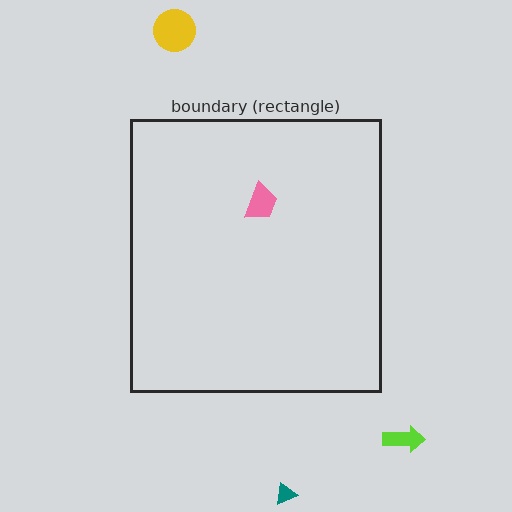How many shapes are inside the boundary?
1 inside, 3 outside.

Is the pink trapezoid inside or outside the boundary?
Inside.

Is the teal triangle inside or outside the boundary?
Outside.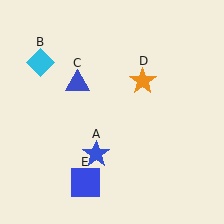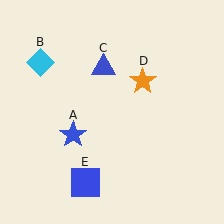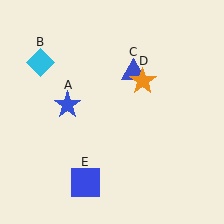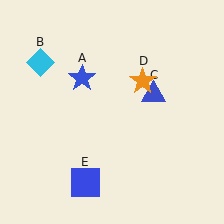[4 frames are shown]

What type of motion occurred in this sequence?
The blue star (object A), blue triangle (object C) rotated clockwise around the center of the scene.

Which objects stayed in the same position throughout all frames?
Cyan diamond (object B) and orange star (object D) and blue square (object E) remained stationary.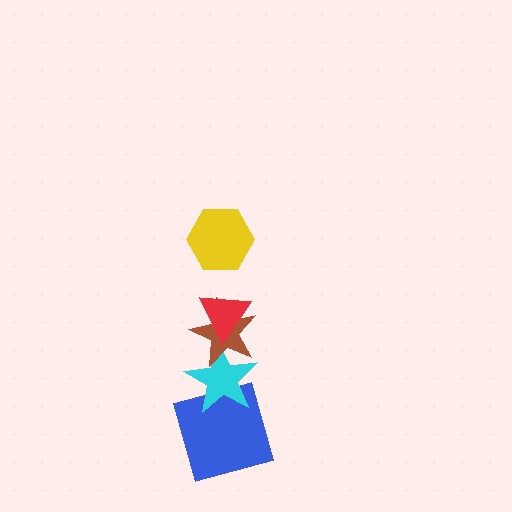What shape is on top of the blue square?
The cyan star is on top of the blue square.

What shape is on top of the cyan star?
The brown star is on top of the cyan star.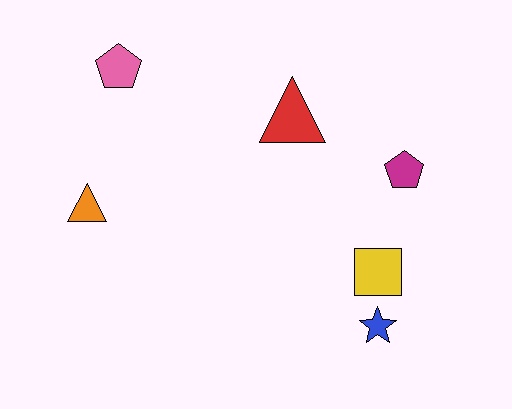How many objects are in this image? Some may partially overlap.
There are 6 objects.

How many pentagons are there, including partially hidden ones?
There are 2 pentagons.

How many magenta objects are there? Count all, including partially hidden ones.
There is 1 magenta object.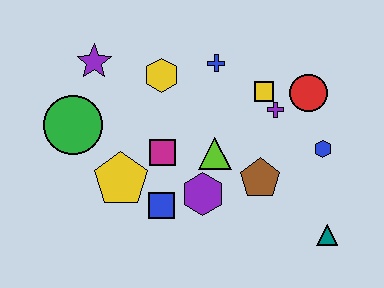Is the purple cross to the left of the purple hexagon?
No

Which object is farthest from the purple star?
The teal triangle is farthest from the purple star.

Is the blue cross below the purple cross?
No